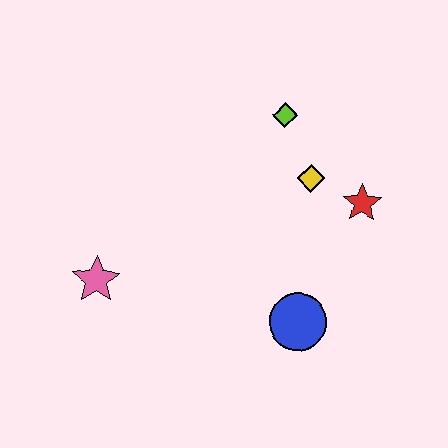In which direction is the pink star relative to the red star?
The pink star is to the left of the red star.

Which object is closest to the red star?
The yellow diamond is closest to the red star.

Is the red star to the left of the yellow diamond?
No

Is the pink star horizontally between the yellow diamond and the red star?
No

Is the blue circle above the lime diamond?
No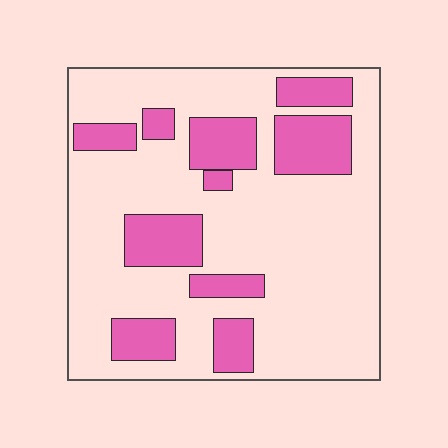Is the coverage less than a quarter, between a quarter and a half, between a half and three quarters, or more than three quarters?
Between a quarter and a half.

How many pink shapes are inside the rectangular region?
10.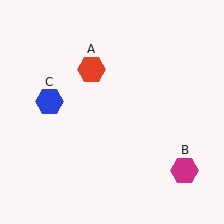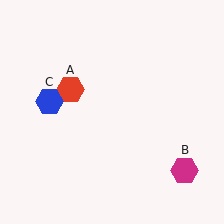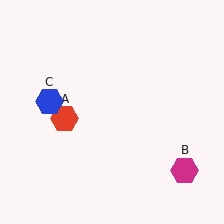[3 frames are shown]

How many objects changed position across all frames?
1 object changed position: red hexagon (object A).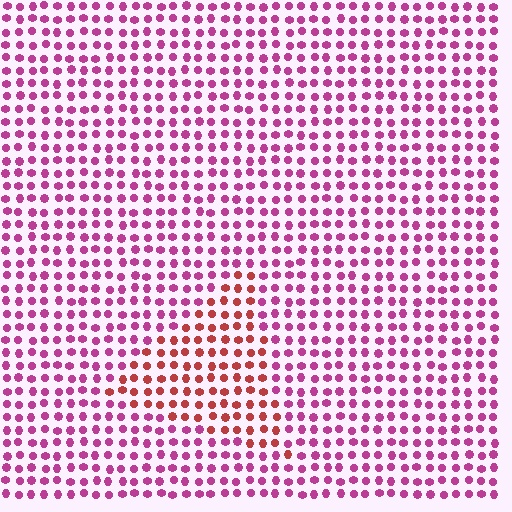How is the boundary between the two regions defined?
The boundary is defined purely by a slight shift in hue (about 41 degrees). Spacing, size, and orientation are identical on both sides.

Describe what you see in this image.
The image is filled with small magenta elements in a uniform arrangement. A triangle-shaped region is visible where the elements are tinted to a slightly different hue, forming a subtle color boundary.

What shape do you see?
I see a triangle.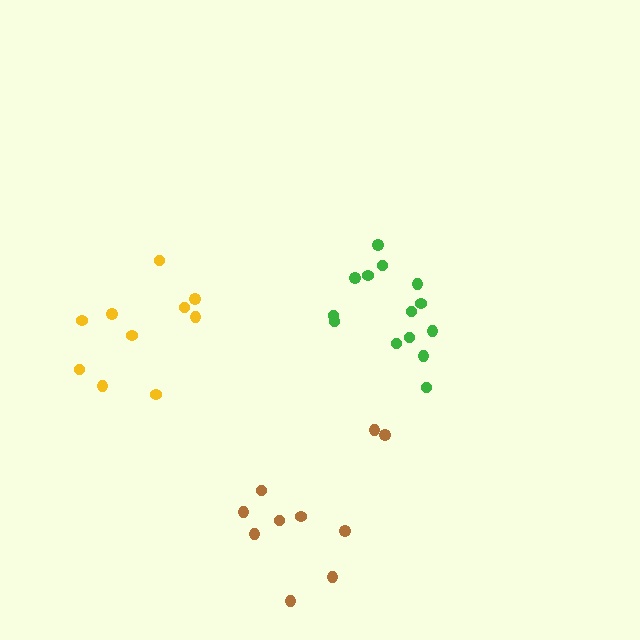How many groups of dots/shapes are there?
There are 3 groups.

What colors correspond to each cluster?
The clusters are colored: green, brown, yellow.